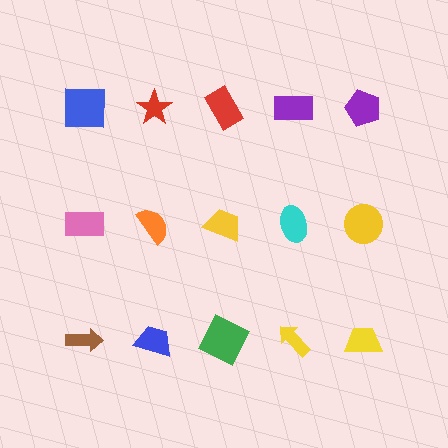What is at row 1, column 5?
A purple pentagon.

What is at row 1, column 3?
A red rectangle.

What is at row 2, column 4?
A cyan ellipse.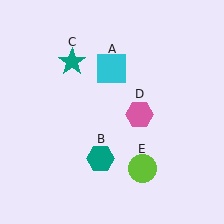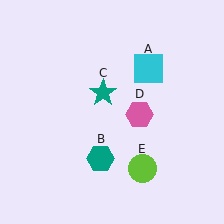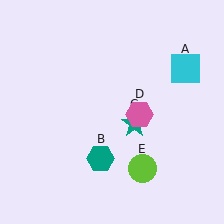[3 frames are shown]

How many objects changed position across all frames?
2 objects changed position: cyan square (object A), teal star (object C).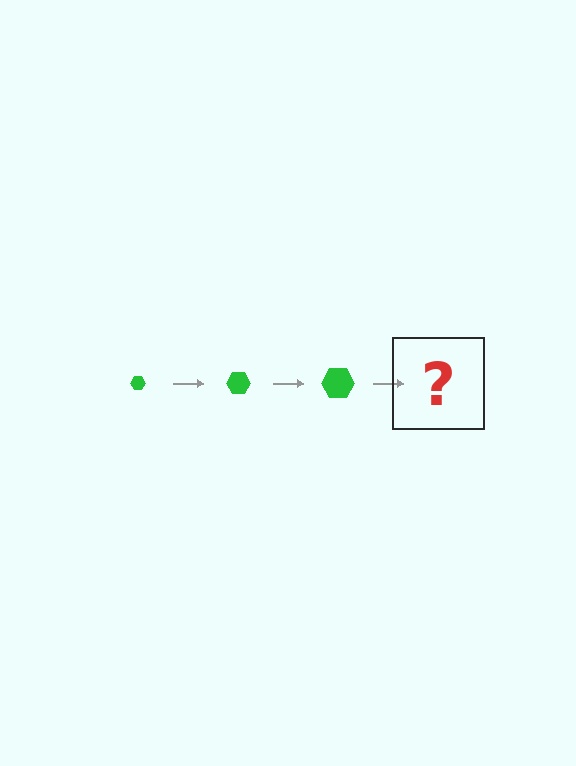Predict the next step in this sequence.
The next step is a green hexagon, larger than the previous one.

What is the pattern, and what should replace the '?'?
The pattern is that the hexagon gets progressively larger each step. The '?' should be a green hexagon, larger than the previous one.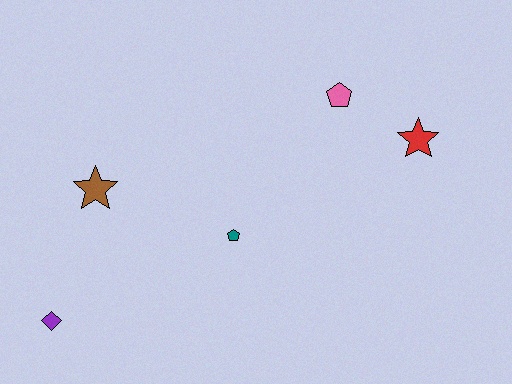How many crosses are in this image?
There are no crosses.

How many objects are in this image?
There are 5 objects.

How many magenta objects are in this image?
There are no magenta objects.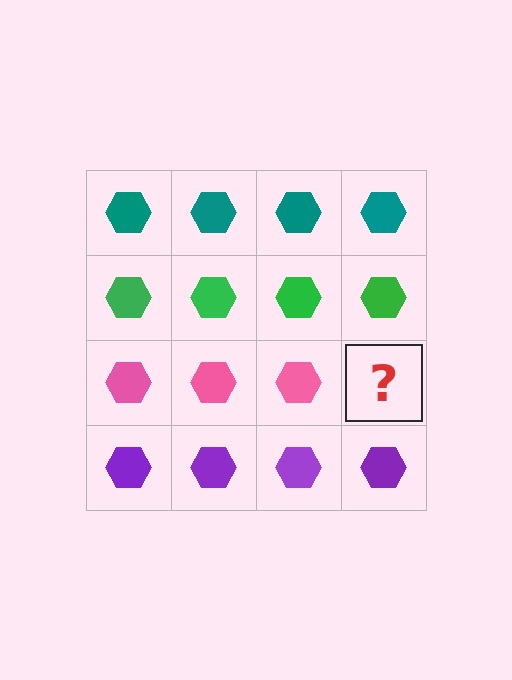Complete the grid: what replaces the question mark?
The question mark should be replaced with a pink hexagon.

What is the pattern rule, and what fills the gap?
The rule is that each row has a consistent color. The gap should be filled with a pink hexagon.